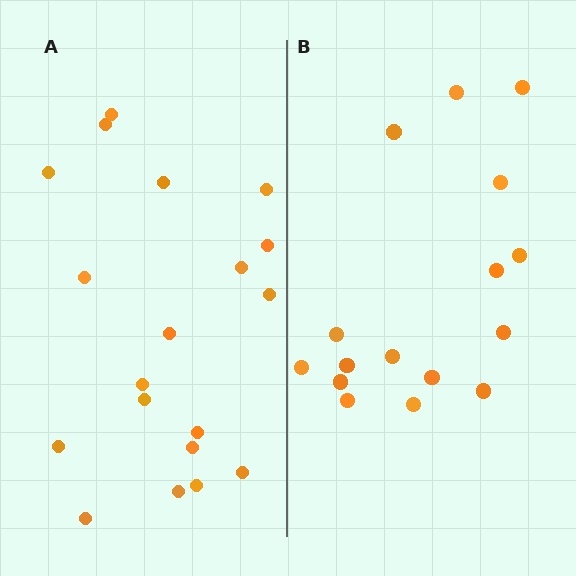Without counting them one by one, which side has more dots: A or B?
Region A (the left region) has more dots.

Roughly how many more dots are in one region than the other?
Region A has just a few more — roughly 2 or 3 more dots than region B.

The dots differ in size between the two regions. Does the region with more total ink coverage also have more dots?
No. Region B has more total ink coverage because its dots are larger, but region A actually contains more individual dots. Total area can be misleading — the number of items is what matters here.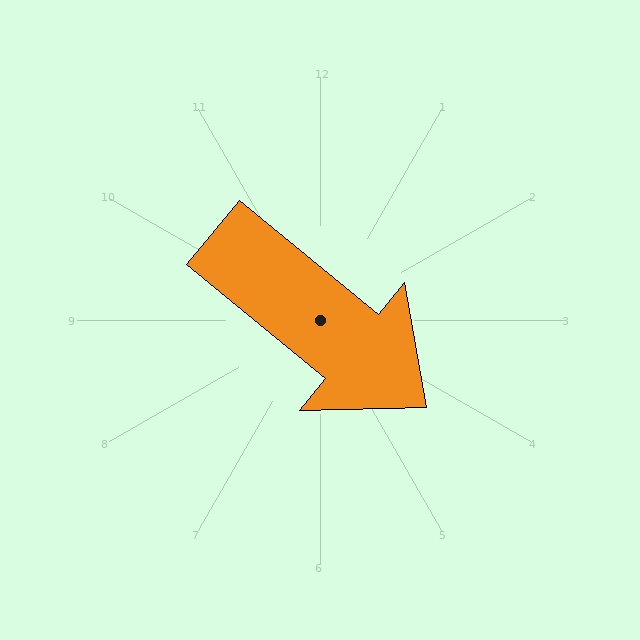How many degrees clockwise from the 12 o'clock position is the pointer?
Approximately 129 degrees.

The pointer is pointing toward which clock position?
Roughly 4 o'clock.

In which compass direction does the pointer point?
Southeast.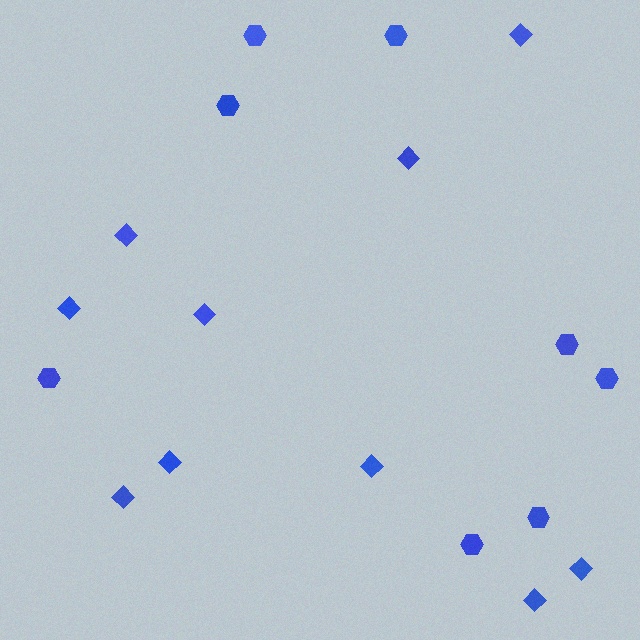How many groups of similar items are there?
There are 2 groups: one group of diamonds (10) and one group of hexagons (8).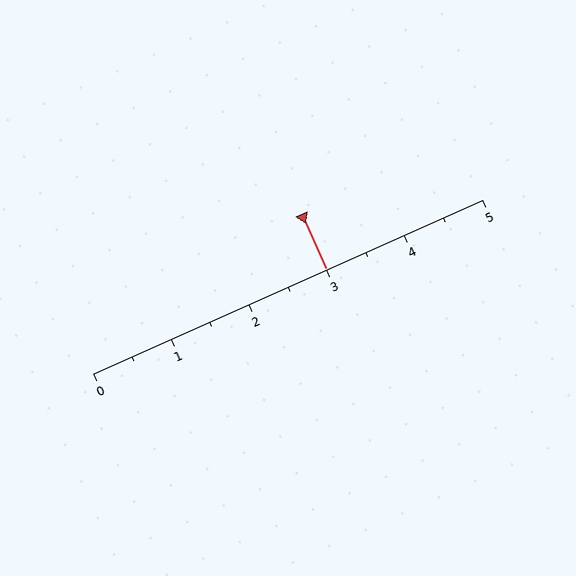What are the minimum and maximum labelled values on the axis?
The axis runs from 0 to 5.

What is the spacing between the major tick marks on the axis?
The major ticks are spaced 1 apart.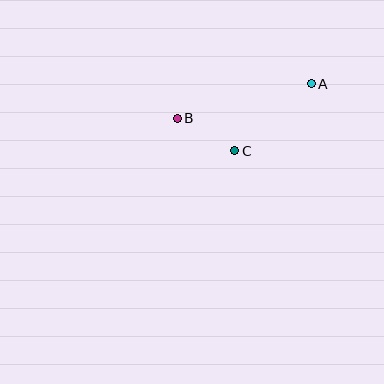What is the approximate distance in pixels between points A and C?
The distance between A and C is approximately 102 pixels.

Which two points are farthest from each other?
Points A and B are farthest from each other.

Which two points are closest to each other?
Points B and C are closest to each other.